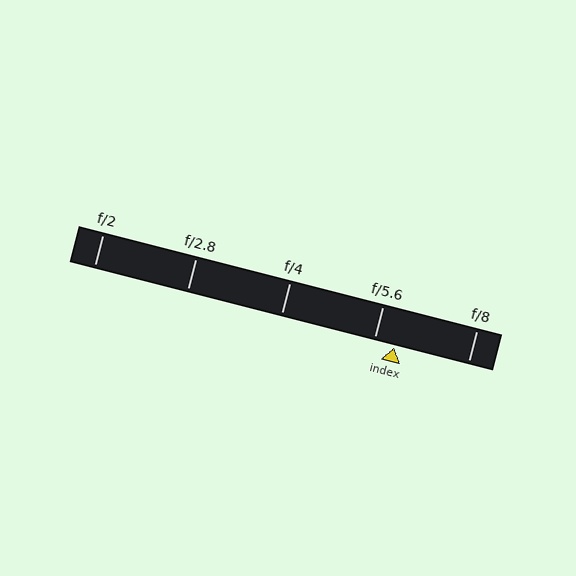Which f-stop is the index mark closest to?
The index mark is closest to f/5.6.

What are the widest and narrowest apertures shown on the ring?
The widest aperture shown is f/2 and the narrowest is f/8.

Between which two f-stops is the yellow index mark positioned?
The index mark is between f/5.6 and f/8.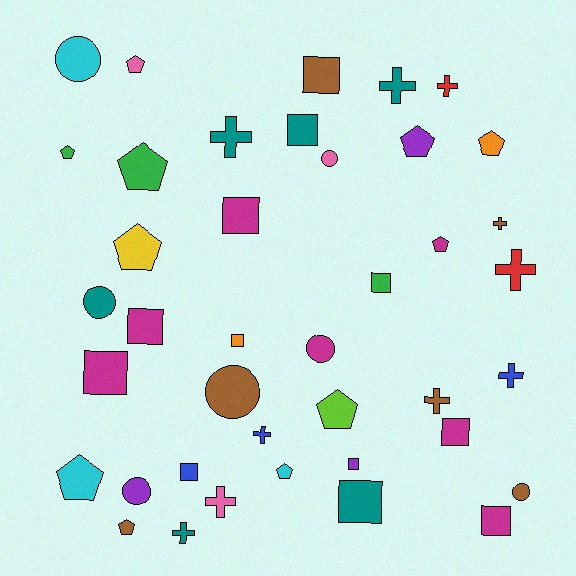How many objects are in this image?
There are 40 objects.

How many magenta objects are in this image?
There are 7 magenta objects.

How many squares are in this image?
There are 12 squares.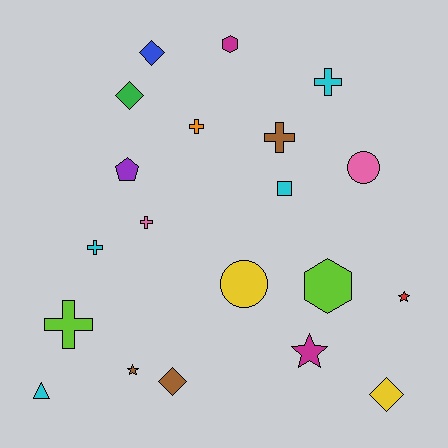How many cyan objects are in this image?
There are 4 cyan objects.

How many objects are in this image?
There are 20 objects.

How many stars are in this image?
There are 3 stars.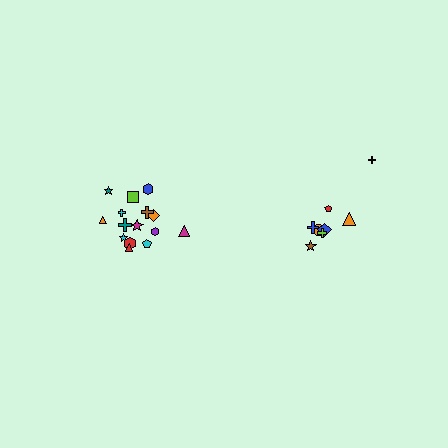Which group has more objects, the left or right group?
The left group.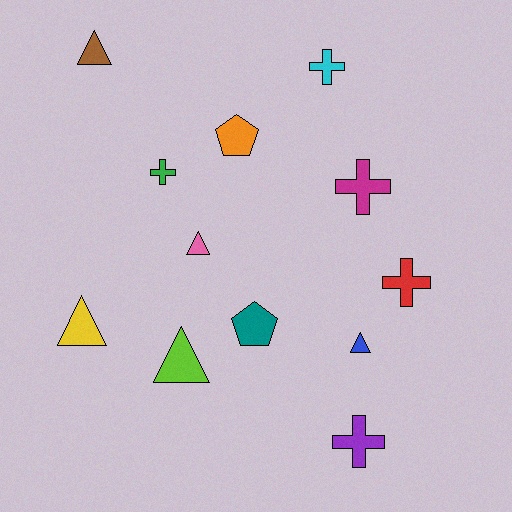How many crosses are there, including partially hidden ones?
There are 5 crosses.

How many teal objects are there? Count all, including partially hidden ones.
There is 1 teal object.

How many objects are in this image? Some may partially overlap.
There are 12 objects.